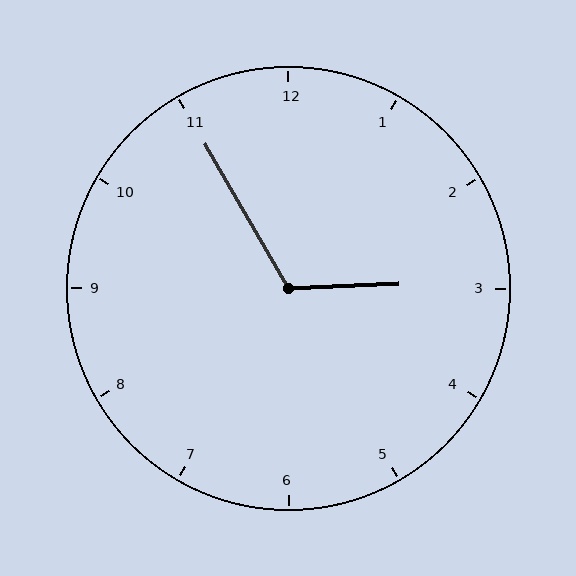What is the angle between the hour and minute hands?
Approximately 118 degrees.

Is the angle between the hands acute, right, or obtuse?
It is obtuse.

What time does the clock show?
2:55.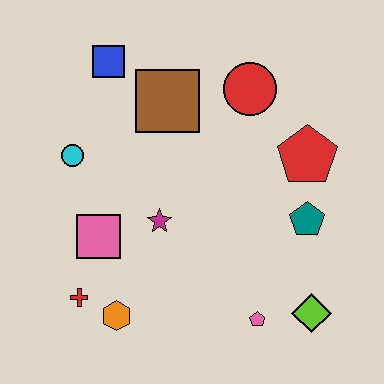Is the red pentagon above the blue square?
No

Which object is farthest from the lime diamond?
The blue square is farthest from the lime diamond.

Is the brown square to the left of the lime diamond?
Yes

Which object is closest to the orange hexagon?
The red cross is closest to the orange hexagon.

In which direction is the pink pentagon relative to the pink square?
The pink pentagon is to the right of the pink square.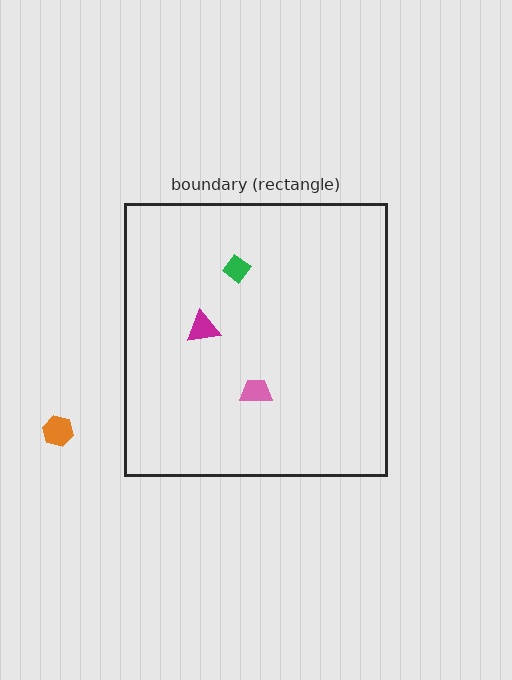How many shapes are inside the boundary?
3 inside, 1 outside.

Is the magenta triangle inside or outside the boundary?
Inside.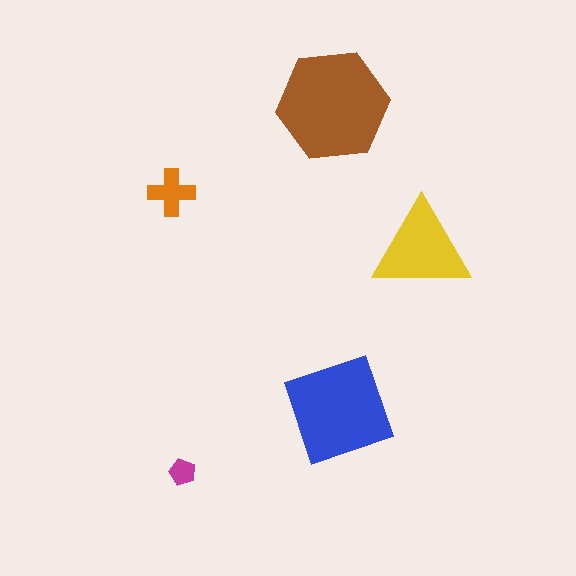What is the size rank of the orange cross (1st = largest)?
4th.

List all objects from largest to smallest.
The brown hexagon, the blue square, the yellow triangle, the orange cross, the magenta pentagon.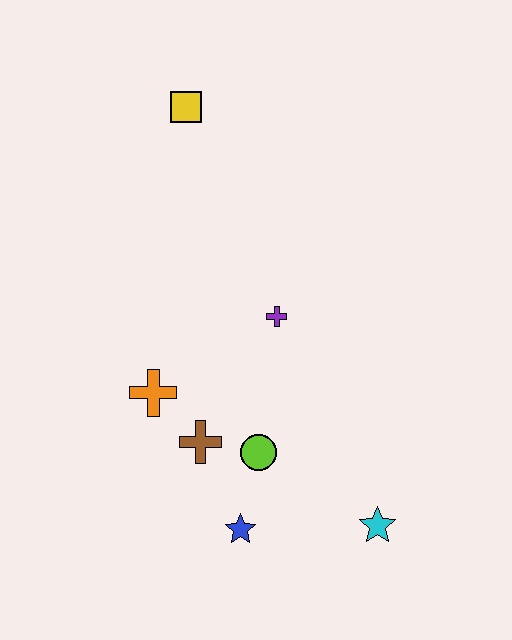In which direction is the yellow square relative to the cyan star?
The yellow square is above the cyan star.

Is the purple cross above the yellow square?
No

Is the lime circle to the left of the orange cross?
No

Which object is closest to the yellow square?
The purple cross is closest to the yellow square.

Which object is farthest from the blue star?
The yellow square is farthest from the blue star.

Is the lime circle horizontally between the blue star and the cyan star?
Yes